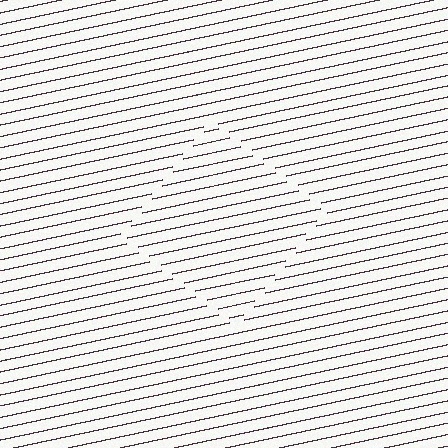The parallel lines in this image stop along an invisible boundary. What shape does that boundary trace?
An illusory square. The interior of the shape contains the same grating, shifted by half a period — the contour is defined by the phase discontinuity where line-ends from the inner and outer gratings abut.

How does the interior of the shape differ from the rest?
The interior of the shape contains the same grating, shifted by half a period — the contour is defined by the phase discontinuity where line-ends from the inner and outer gratings abut.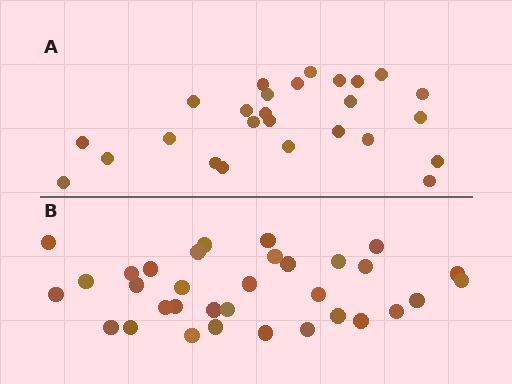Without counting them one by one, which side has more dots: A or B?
Region B (the bottom region) has more dots.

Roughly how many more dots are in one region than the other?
Region B has roughly 8 or so more dots than region A.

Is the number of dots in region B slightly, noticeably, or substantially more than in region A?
Region B has noticeably more, but not dramatically so. The ratio is roughly 1.3 to 1.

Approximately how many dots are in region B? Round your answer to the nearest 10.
About 30 dots. (The exact count is 33, which rounds to 30.)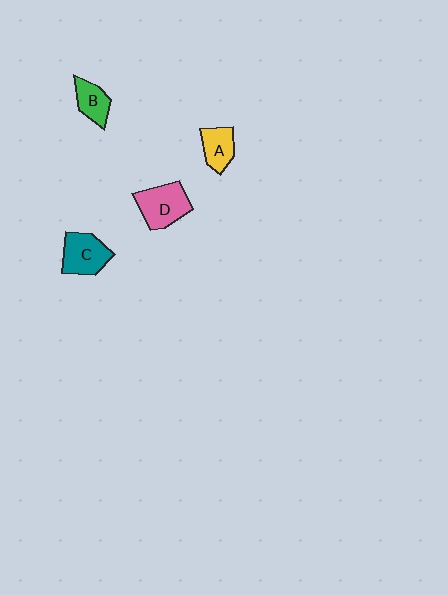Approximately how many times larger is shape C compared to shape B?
Approximately 1.5 times.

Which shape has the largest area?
Shape D (pink).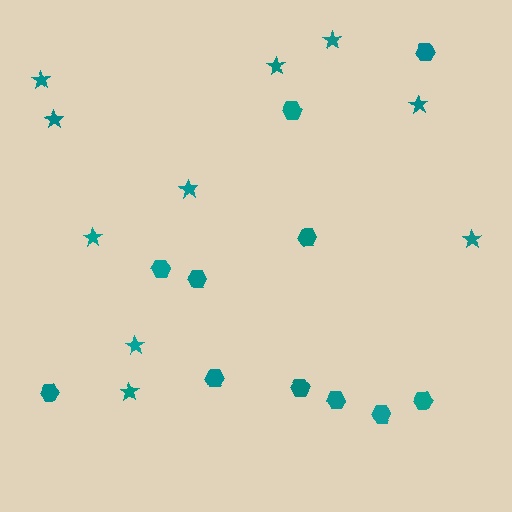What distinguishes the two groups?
There are 2 groups: one group of hexagons (11) and one group of stars (10).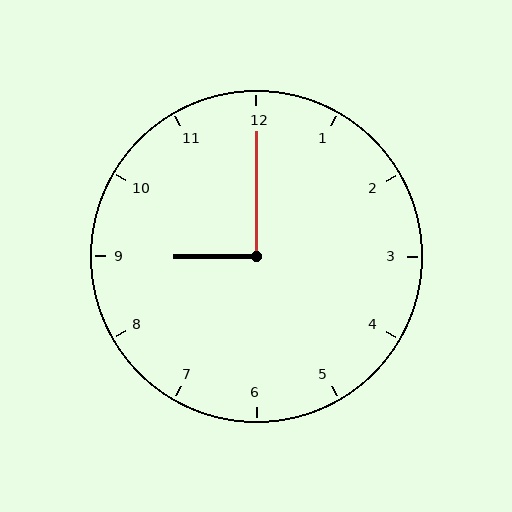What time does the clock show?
9:00.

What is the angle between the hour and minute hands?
Approximately 90 degrees.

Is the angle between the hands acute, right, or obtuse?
It is right.